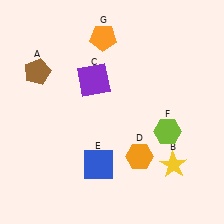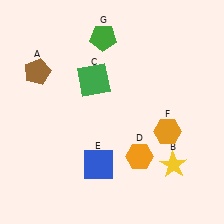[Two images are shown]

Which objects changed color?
C changed from purple to green. F changed from lime to orange. G changed from orange to green.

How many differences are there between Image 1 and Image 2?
There are 3 differences between the two images.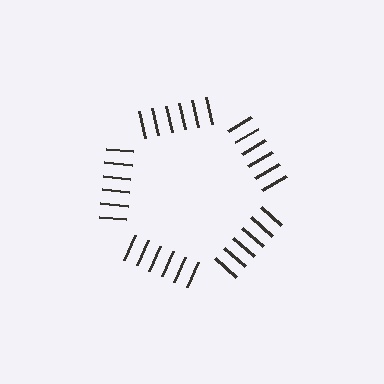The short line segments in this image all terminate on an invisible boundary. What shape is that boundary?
An illusory pentagon — the line segments terminate on its edges but no continuous stroke is drawn.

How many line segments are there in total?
30 — 6 along each of the 5 edges.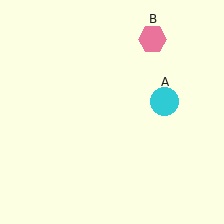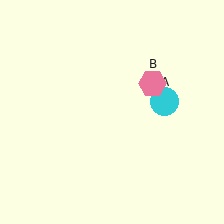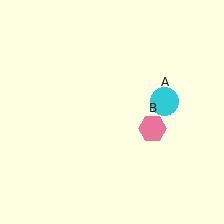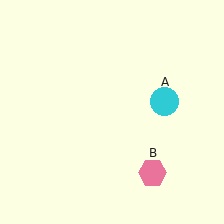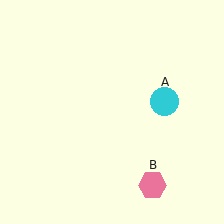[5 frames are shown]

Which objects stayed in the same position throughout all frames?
Cyan circle (object A) remained stationary.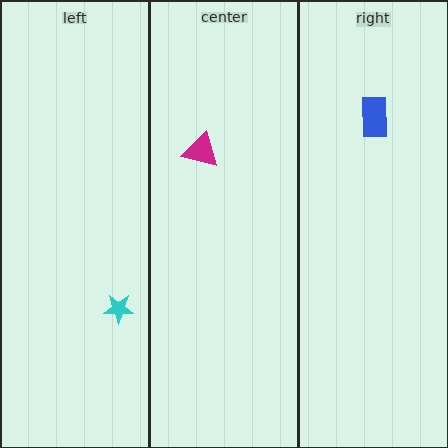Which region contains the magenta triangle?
The center region.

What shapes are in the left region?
The cyan star.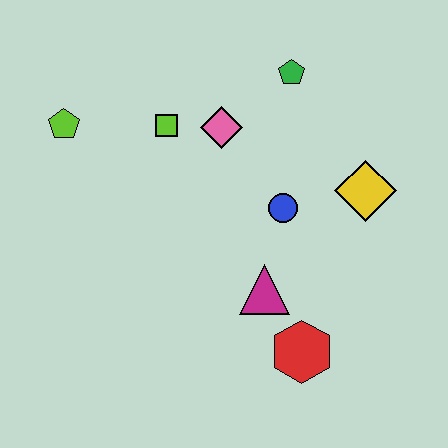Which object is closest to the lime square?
The pink diamond is closest to the lime square.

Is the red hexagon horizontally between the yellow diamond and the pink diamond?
Yes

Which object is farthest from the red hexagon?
The lime pentagon is farthest from the red hexagon.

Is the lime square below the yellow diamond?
No